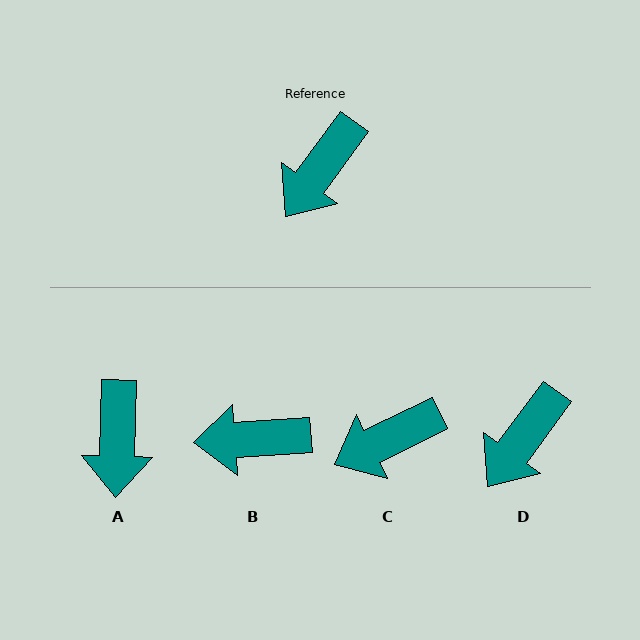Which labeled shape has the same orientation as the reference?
D.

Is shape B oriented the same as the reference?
No, it is off by about 50 degrees.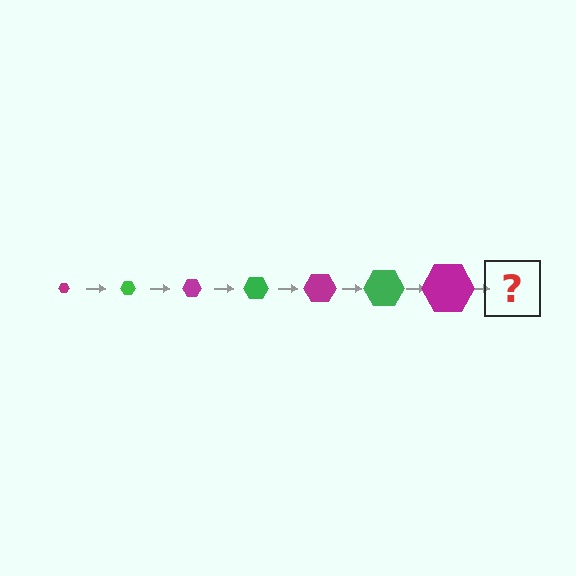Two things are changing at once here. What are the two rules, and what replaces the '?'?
The two rules are that the hexagon grows larger each step and the color cycles through magenta and green. The '?' should be a green hexagon, larger than the previous one.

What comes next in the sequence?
The next element should be a green hexagon, larger than the previous one.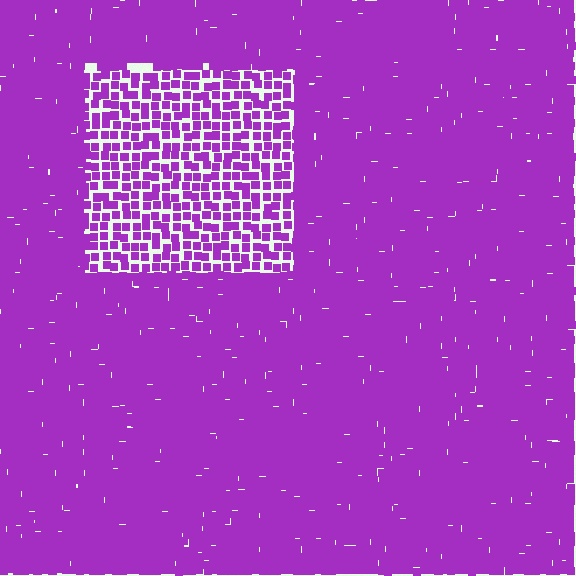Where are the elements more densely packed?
The elements are more densely packed outside the rectangle boundary.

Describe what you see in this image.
The image contains small purple elements arranged at two different densities. A rectangle-shaped region is visible where the elements are less densely packed than the surrounding area.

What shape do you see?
I see a rectangle.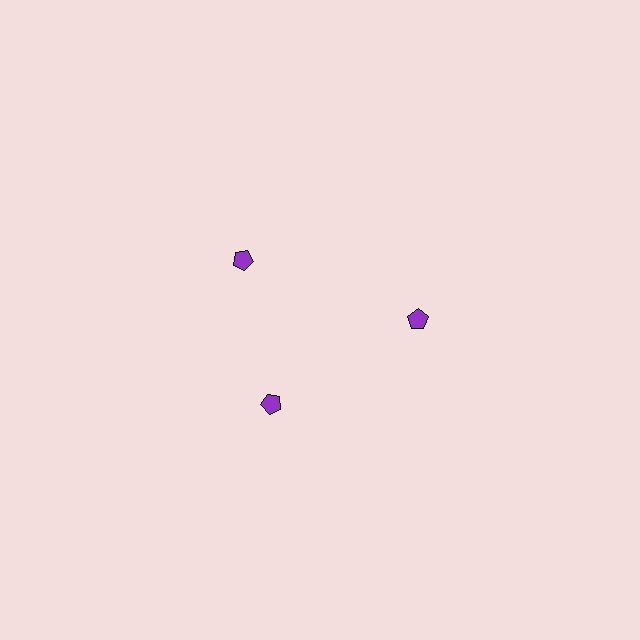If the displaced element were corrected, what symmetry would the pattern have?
It would have 3-fold rotational symmetry — the pattern would map onto itself every 120 degrees.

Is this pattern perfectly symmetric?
No. The 3 purple pentagons are arranged in a ring, but one element near the 11 o'clock position is rotated out of alignment along the ring, breaking the 3-fold rotational symmetry.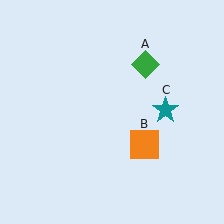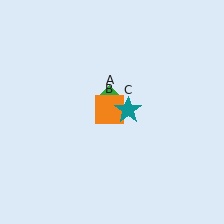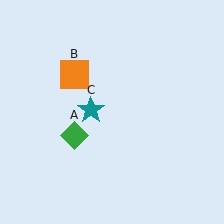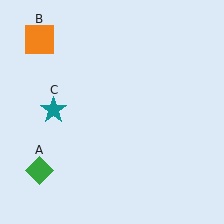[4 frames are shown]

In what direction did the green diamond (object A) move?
The green diamond (object A) moved down and to the left.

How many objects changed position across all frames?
3 objects changed position: green diamond (object A), orange square (object B), teal star (object C).